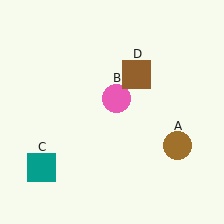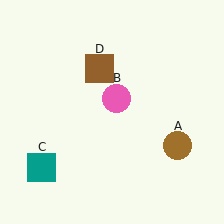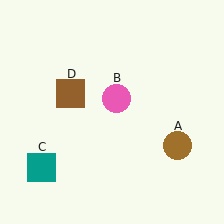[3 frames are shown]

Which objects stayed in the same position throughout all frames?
Brown circle (object A) and pink circle (object B) and teal square (object C) remained stationary.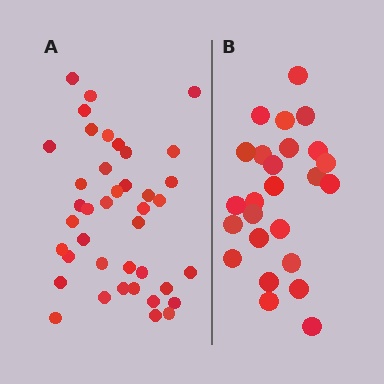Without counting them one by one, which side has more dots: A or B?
Region A (the left region) has more dots.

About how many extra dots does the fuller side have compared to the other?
Region A has approximately 15 more dots than region B.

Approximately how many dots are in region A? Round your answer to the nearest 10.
About 40 dots.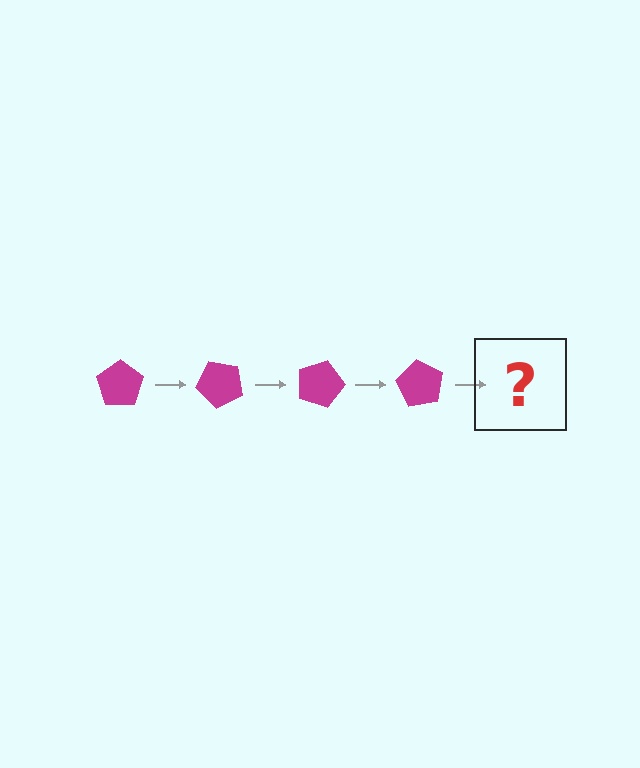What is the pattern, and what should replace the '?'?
The pattern is that the pentagon rotates 45 degrees each step. The '?' should be a magenta pentagon rotated 180 degrees.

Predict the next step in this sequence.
The next step is a magenta pentagon rotated 180 degrees.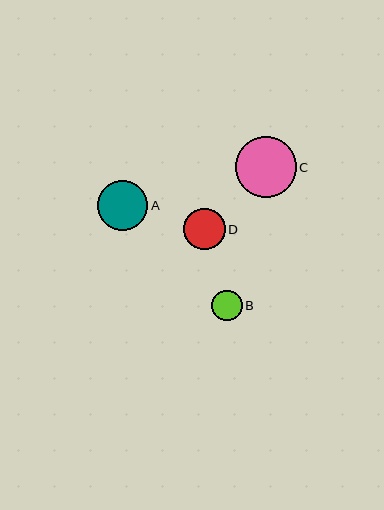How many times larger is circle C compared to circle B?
Circle C is approximately 2.0 times the size of circle B.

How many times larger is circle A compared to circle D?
Circle A is approximately 1.2 times the size of circle D.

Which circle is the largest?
Circle C is the largest with a size of approximately 61 pixels.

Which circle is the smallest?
Circle B is the smallest with a size of approximately 30 pixels.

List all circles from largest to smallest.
From largest to smallest: C, A, D, B.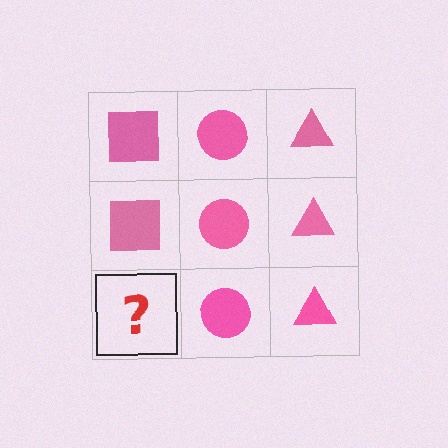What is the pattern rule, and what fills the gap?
The rule is that each column has a consistent shape. The gap should be filled with a pink square.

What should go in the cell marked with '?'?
The missing cell should contain a pink square.